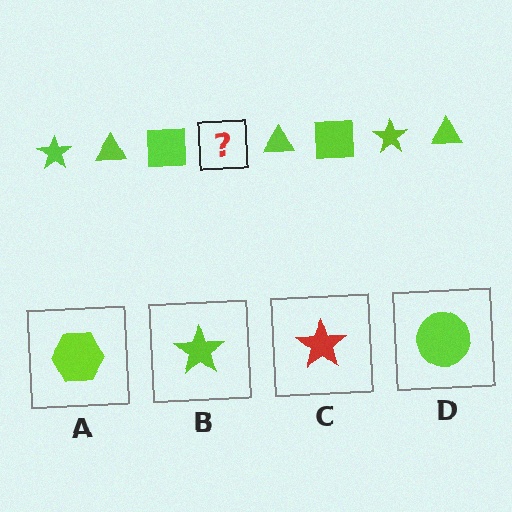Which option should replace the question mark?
Option B.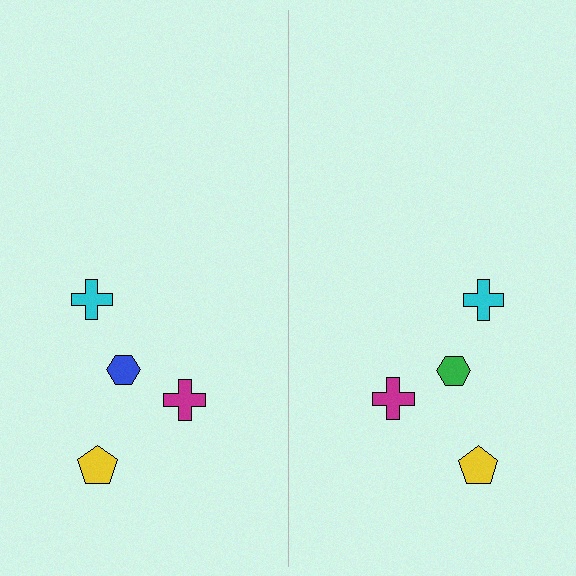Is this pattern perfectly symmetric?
No, the pattern is not perfectly symmetric. The green hexagon on the right side breaks the symmetry — its mirror counterpart is blue.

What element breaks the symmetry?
The green hexagon on the right side breaks the symmetry — its mirror counterpart is blue.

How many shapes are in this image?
There are 8 shapes in this image.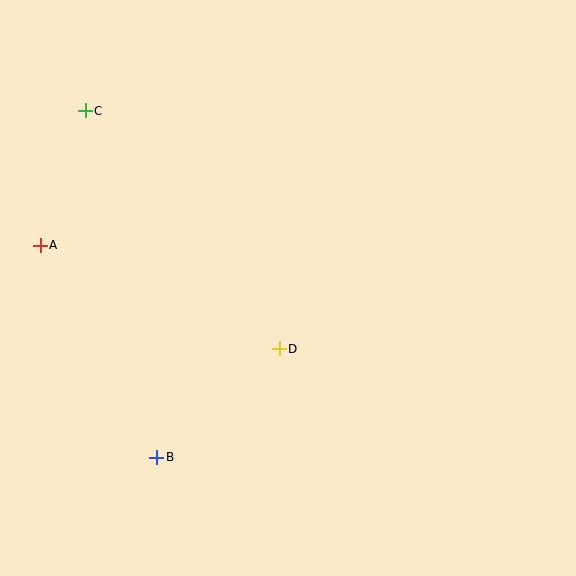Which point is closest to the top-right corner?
Point D is closest to the top-right corner.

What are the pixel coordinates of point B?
Point B is at (157, 457).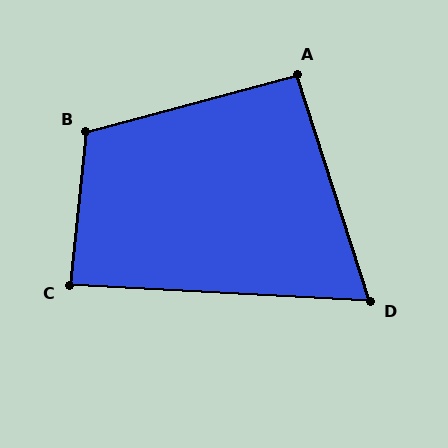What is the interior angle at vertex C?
Approximately 87 degrees (approximately right).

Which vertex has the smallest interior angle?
D, at approximately 69 degrees.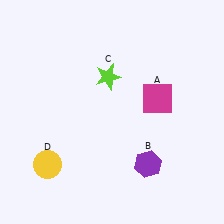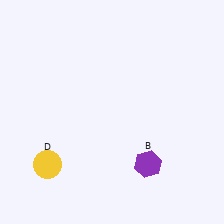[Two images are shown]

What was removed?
The lime star (C), the magenta square (A) were removed in Image 2.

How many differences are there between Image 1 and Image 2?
There are 2 differences between the two images.